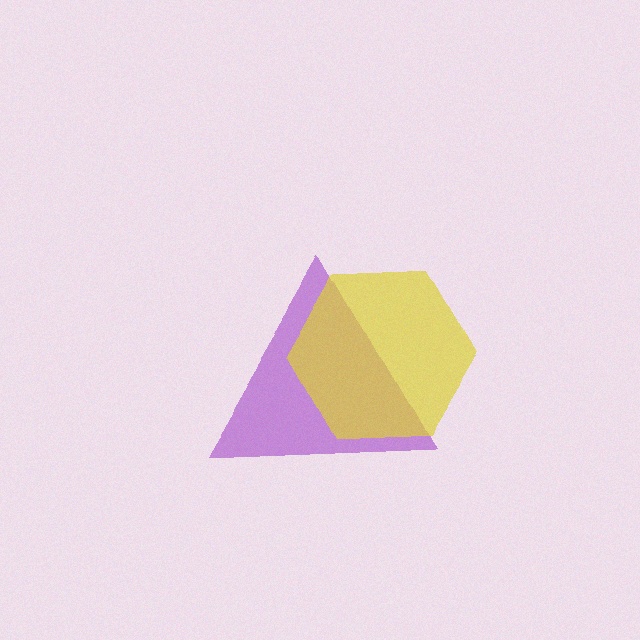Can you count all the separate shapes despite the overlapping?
Yes, there are 2 separate shapes.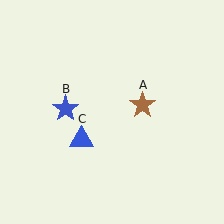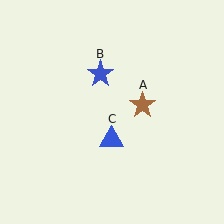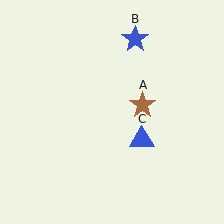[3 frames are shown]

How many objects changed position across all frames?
2 objects changed position: blue star (object B), blue triangle (object C).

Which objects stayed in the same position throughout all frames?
Brown star (object A) remained stationary.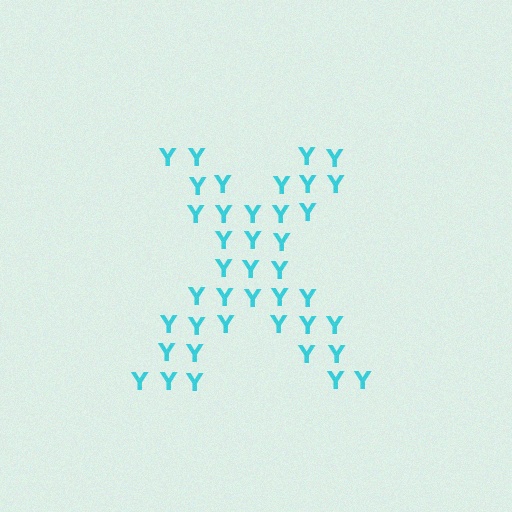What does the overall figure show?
The overall figure shows the letter X.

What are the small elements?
The small elements are letter Y's.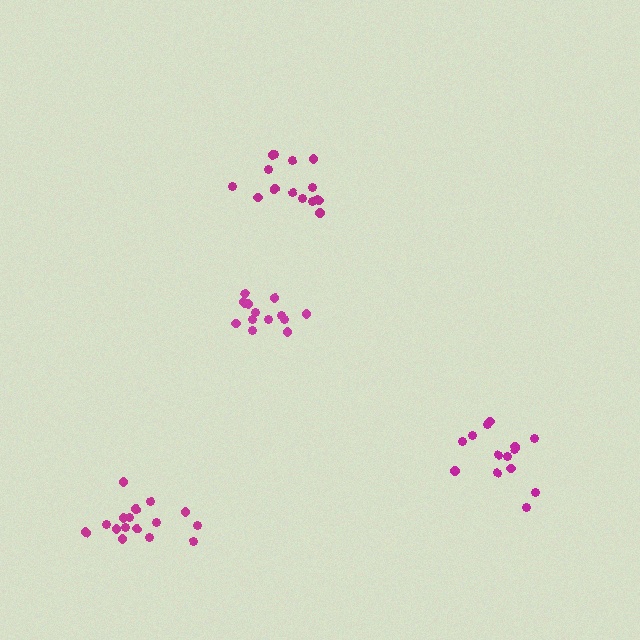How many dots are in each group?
Group 1: 14 dots, Group 2: 16 dots, Group 3: 13 dots, Group 4: 15 dots (58 total).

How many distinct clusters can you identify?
There are 4 distinct clusters.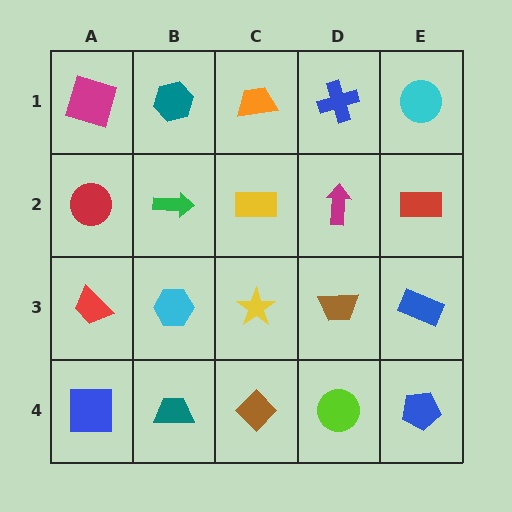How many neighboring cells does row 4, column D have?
3.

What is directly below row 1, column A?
A red circle.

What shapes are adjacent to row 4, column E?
A blue rectangle (row 3, column E), a lime circle (row 4, column D).